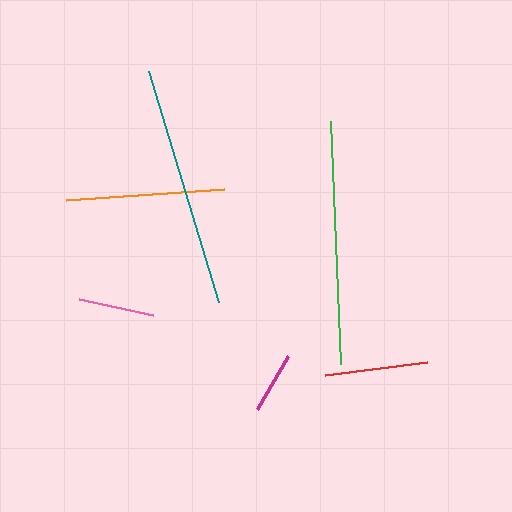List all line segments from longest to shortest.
From longest to shortest: green, teal, orange, red, pink, magenta.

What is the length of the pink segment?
The pink segment is approximately 75 pixels long.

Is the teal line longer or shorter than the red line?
The teal line is longer than the red line.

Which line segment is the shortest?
The magenta line is the shortest at approximately 61 pixels.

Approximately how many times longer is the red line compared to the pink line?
The red line is approximately 1.4 times the length of the pink line.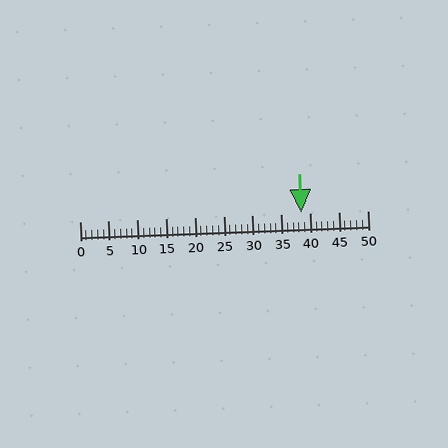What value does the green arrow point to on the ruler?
The green arrow points to approximately 38.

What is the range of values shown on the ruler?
The ruler shows values from 0 to 50.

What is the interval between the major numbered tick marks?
The major tick marks are spaced 5 units apart.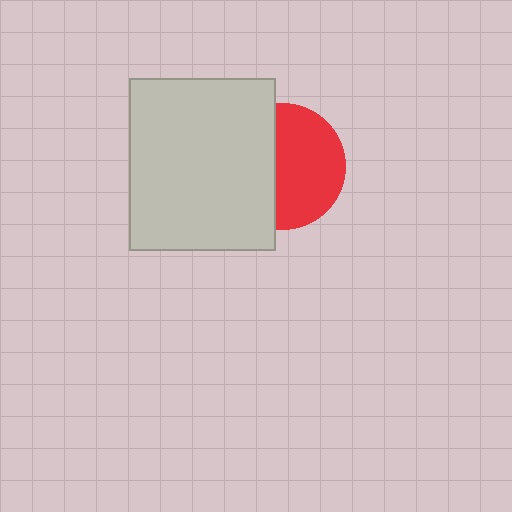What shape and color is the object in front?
The object in front is a light gray rectangle.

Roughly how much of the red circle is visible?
About half of it is visible (roughly 57%).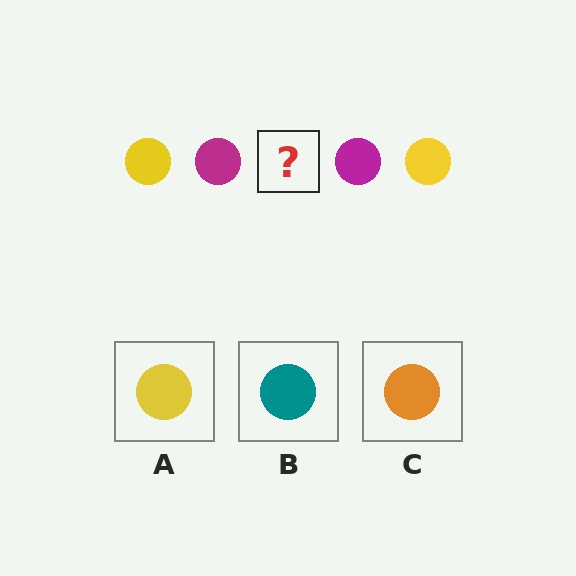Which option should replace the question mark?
Option A.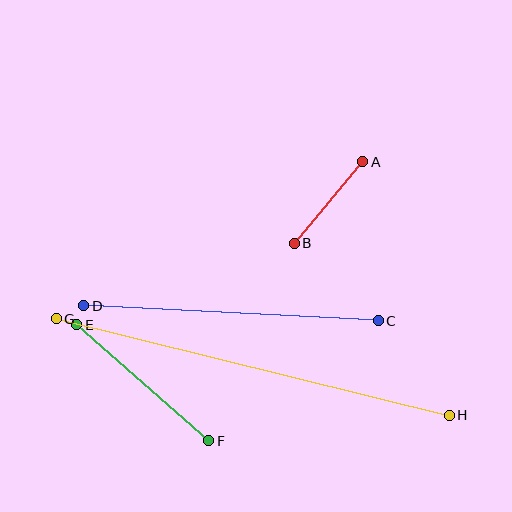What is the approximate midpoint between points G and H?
The midpoint is at approximately (253, 367) pixels.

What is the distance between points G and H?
The distance is approximately 405 pixels.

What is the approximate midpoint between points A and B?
The midpoint is at approximately (328, 202) pixels.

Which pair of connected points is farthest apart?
Points G and H are farthest apart.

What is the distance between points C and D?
The distance is approximately 295 pixels.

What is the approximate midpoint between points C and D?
The midpoint is at approximately (231, 313) pixels.